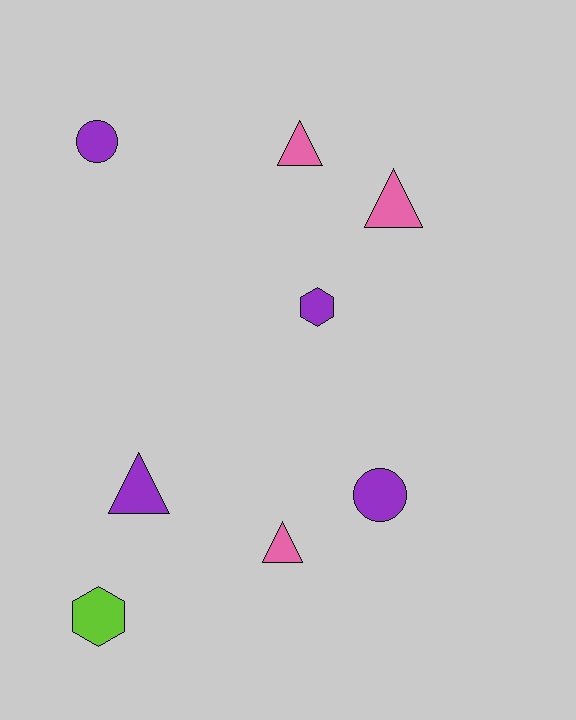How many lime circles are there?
There are no lime circles.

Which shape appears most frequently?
Triangle, with 4 objects.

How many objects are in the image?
There are 8 objects.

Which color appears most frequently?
Purple, with 4 objects.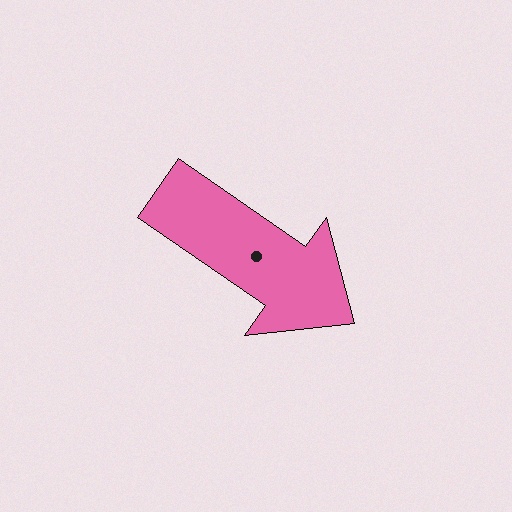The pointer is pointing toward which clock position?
Roughly 4 o'clock.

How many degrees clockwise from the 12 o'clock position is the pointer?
Approximately 125 degrees.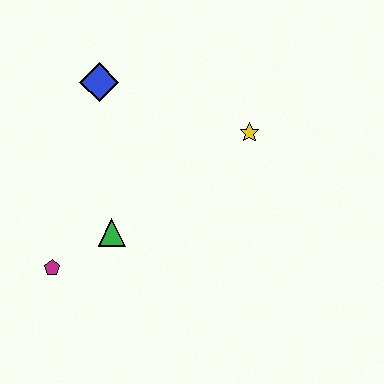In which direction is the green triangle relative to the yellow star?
The green triangle is to the left of the yellow star.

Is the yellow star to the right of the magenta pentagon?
Yes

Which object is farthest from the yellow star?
The magenta pentagon is farthest from the yellow star.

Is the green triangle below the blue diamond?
Yes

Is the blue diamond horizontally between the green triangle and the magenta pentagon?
Yes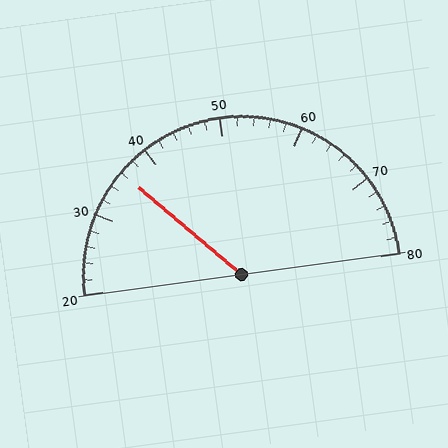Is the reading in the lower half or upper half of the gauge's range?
The reading is in the lower half of the range (20 to 80).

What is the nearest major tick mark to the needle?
The nearest major tick mark is 40.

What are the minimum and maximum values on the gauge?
The gauge ranges from 20 to 80.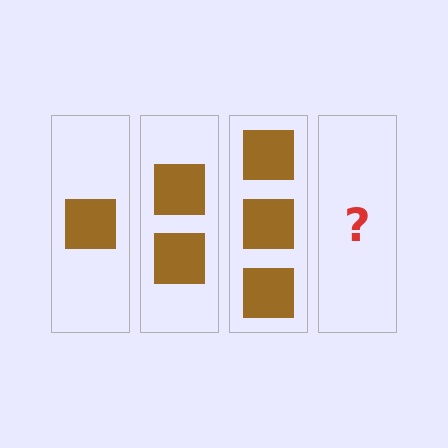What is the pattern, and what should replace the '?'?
The pattern is that each step adds one more square. The '?' should be 4 squares.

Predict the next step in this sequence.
The next step is 4 squares.